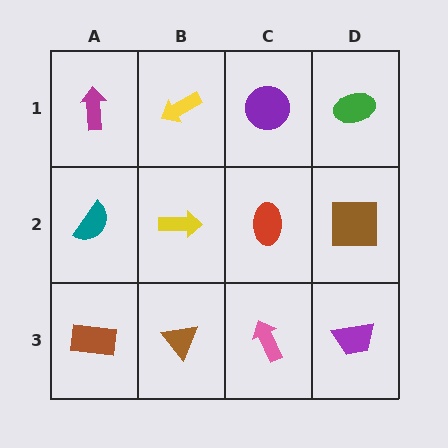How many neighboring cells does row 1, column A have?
2.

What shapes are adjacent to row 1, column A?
A teal semicircle (row 2, column A), a yellow arrow (row 1, column B).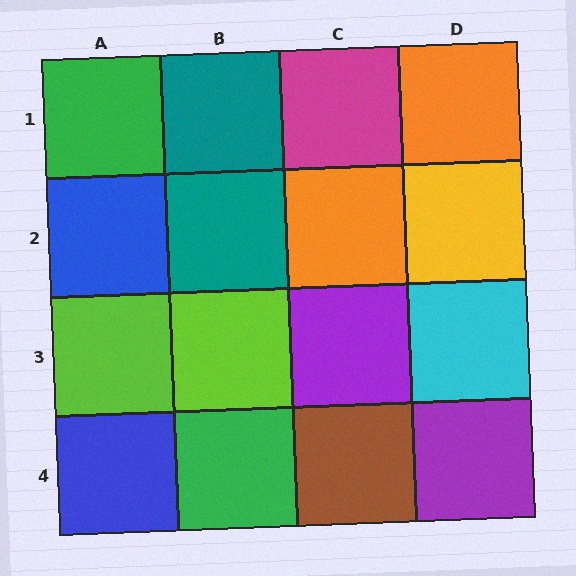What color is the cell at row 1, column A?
Green.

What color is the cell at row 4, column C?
Brown.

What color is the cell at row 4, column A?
Blue.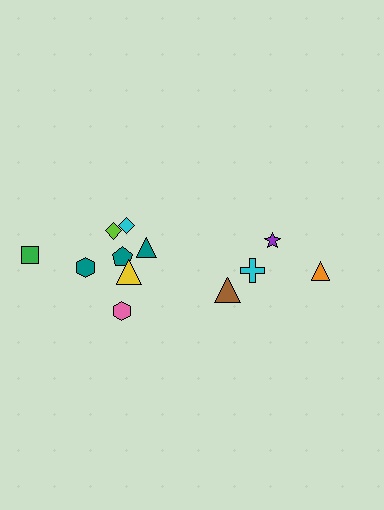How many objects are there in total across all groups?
There are 12 objects.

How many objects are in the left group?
There are 8 objects.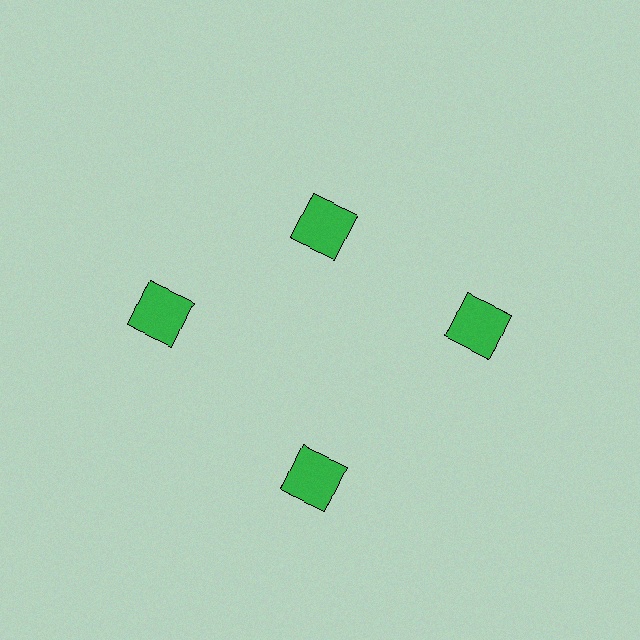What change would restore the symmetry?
The symmetry would be restored by moving it outward, back onto the ring so that all 4 squares sit at equal angles and equal distance from the center.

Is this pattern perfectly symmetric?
No. The 4 green squares are arranged in a ring, but one element near the 12 o'clock position is pulled inward toward the center, breaking the 4-fold rotational symmetry.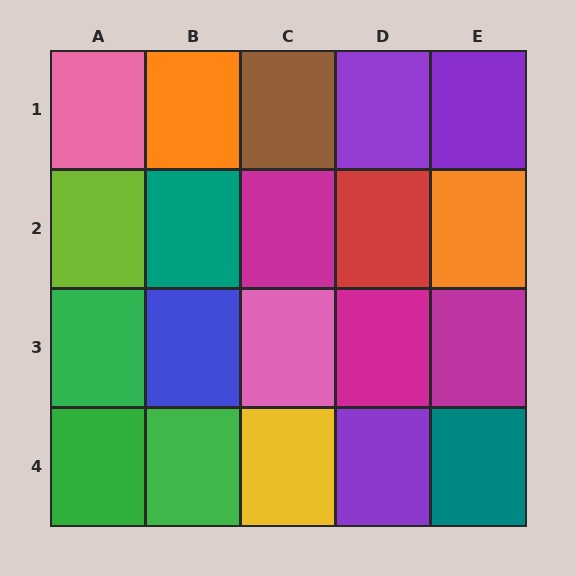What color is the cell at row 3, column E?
Magenta.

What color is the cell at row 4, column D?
Purple.